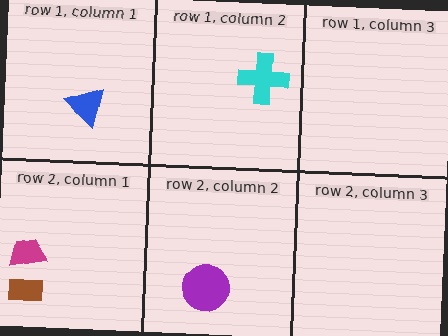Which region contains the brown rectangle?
The row 2, column 1 region.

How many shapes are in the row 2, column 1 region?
2.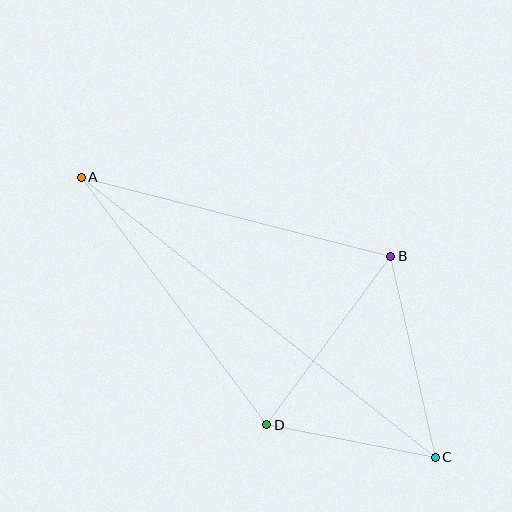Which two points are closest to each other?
Points C and D are closest to each other.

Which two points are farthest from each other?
Points A and C are farthest from each other.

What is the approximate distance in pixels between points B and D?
The distance between B and D is approximately 209 pixels.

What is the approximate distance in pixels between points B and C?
The distance between B and C is approximately 206 pixels.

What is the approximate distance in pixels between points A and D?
The distance between A and D is approximately 309 pixels.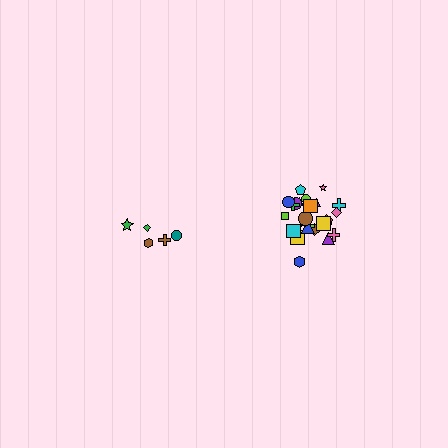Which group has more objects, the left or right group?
The right group.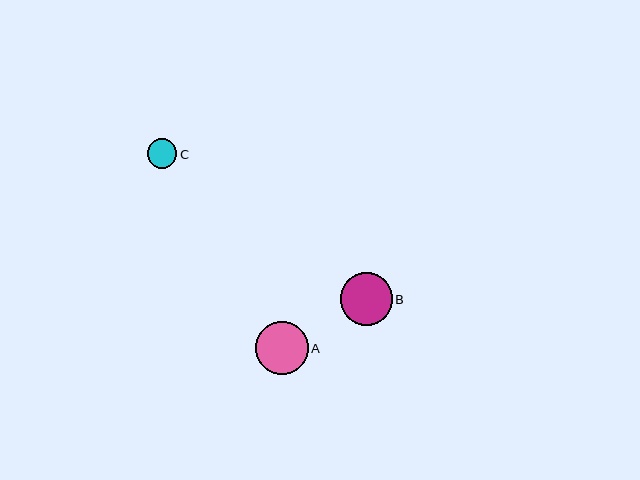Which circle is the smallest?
Circle C is the smallest with a size of approximately 29 pixels.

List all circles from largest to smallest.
From largest to smallest: A, B, C.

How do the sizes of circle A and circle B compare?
Circle A and circle B are approximately the same size.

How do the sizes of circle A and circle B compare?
Circle A and circle B are approximately the same size.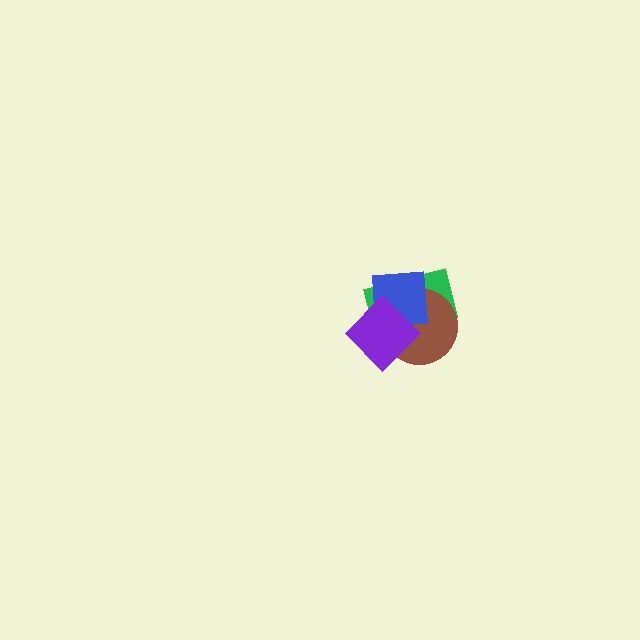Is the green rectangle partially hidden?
Yes, it is partially covered by another shape.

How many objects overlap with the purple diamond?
3 objects overlap with the purple diamond.